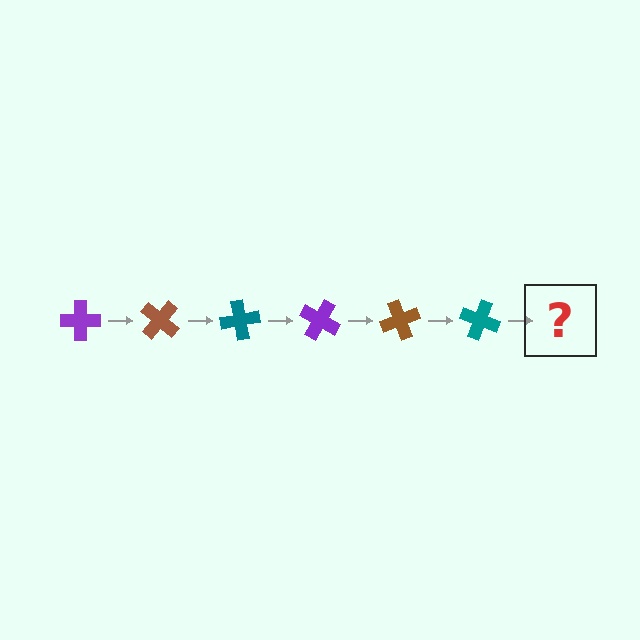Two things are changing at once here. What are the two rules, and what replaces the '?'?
The two rules are that it rotates 40 degrees each step and the color cycles through purple, brown, and teal. The '?' should be a purple cross, rotated 240 degrees from the start.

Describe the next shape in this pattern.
It should be a purple cross, rotated 240 degrees from the start.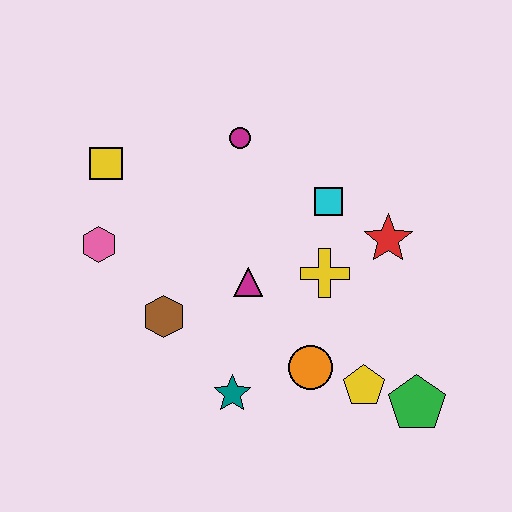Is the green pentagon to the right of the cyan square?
Yes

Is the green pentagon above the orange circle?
No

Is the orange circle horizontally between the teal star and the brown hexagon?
No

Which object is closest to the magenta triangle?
The yellow cross is closest to the magenta triangle.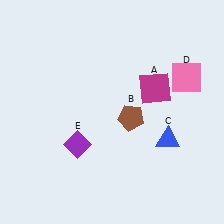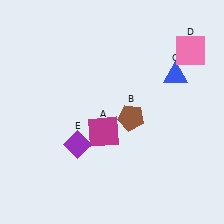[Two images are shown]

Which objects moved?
The objects that moved are: the magenta square (A), the blue triangle (C), the pink square (D).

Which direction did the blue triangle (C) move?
The blue triangle (C) moved up.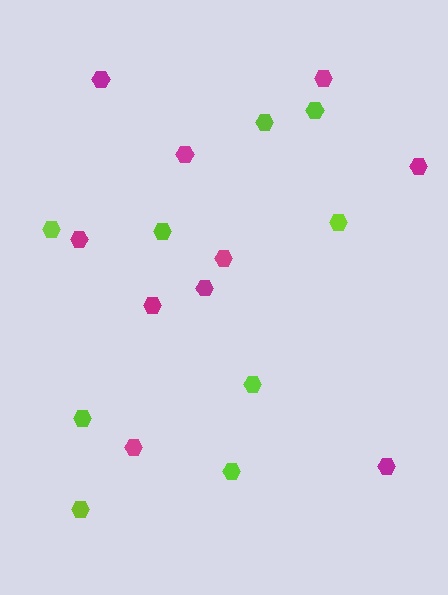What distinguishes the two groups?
There are 2 groups: one group of magenta hexagons (10) and one group of lime hexagons (9).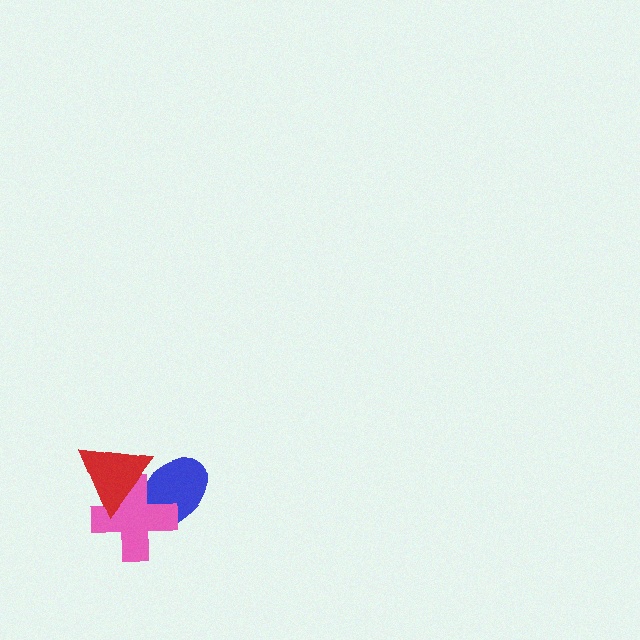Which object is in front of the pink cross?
The red triangle is in front of the pink cross.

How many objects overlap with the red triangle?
2 objects overlap with the red triangle.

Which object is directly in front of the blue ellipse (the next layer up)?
The pink cross is directly in front of the blue ellipse.